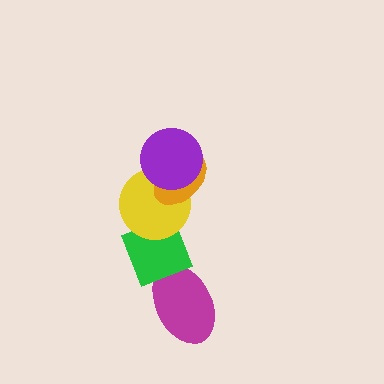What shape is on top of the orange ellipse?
The purple circle is on top of the orange ellipse.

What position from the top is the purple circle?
The purple circle is 1st from the top.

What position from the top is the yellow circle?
The yellow circle is 3rd from the top.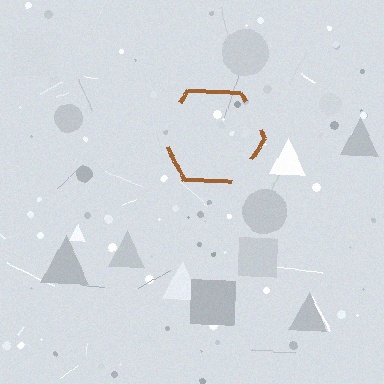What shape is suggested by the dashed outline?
The dashed outline suggests a hexagon.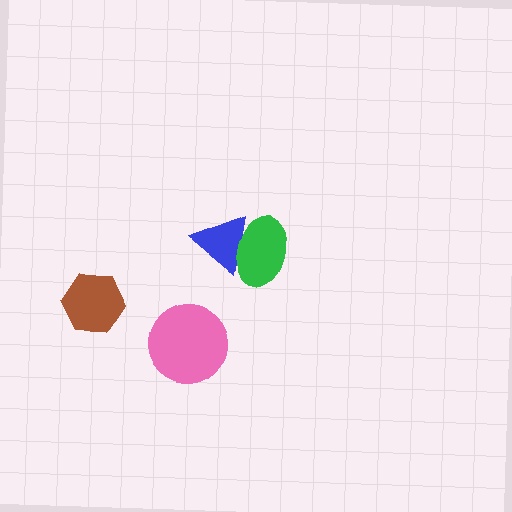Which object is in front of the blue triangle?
The green ellipse is in front of the blue triangle.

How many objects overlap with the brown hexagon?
0 objects overlap with the brown hexagon.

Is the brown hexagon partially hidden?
No, no other shape covers it.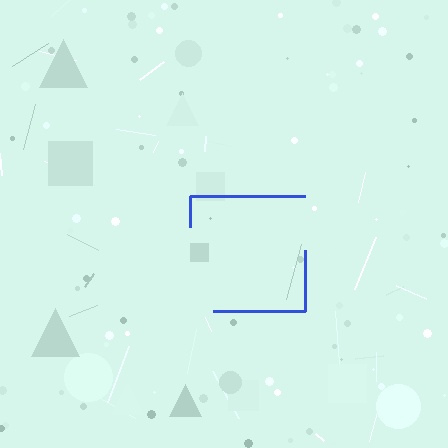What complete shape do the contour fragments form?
The contour fragments form a square.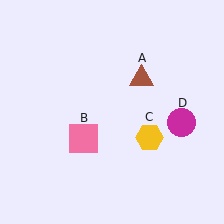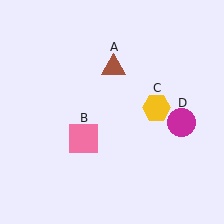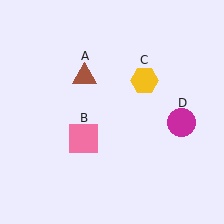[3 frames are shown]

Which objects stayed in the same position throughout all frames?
Pink square (object B) and magenta circle (object D) remained stationary.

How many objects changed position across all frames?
2 objects changed position: brown triangle (object A), yellow hexagon (object C).